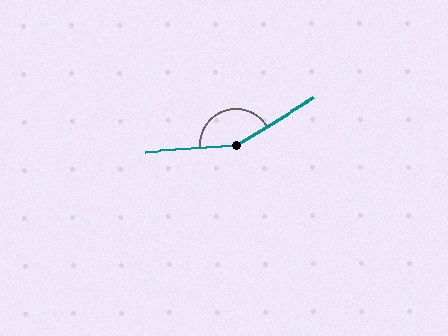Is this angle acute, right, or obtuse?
It is obtuse.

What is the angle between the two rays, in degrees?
Approximately 153 degrees.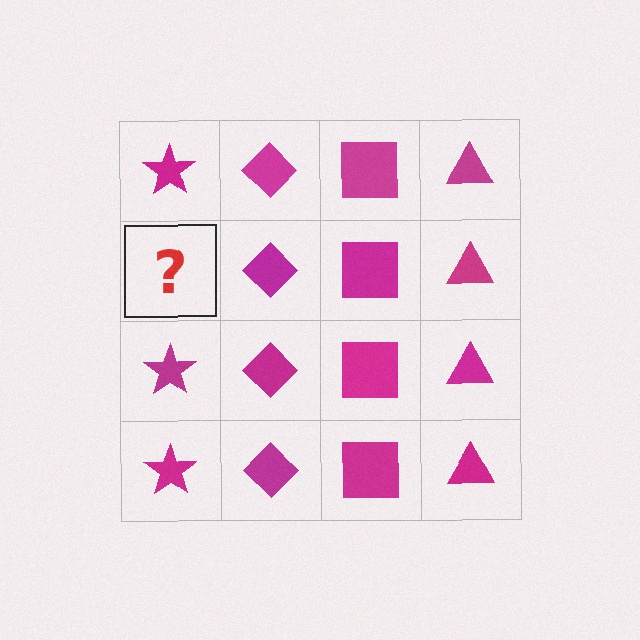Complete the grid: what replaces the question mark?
The question mark should be replaced with a magenta star.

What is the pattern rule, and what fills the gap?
The rule is that each column has a consistent shape. The gap should be filled with a magenta star.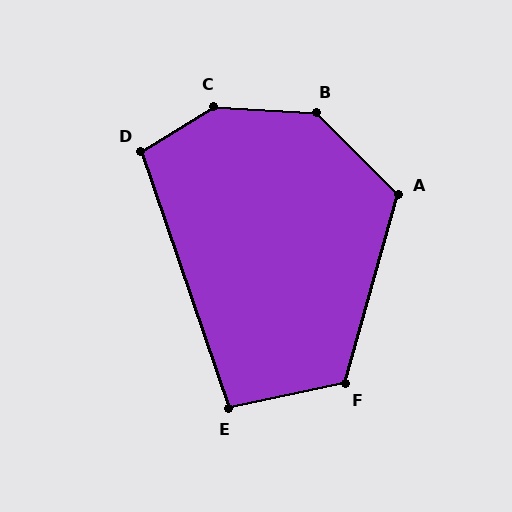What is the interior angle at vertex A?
Approximately 119 degrees (obtuse).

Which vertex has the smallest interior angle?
E, at approximately 96 degrees.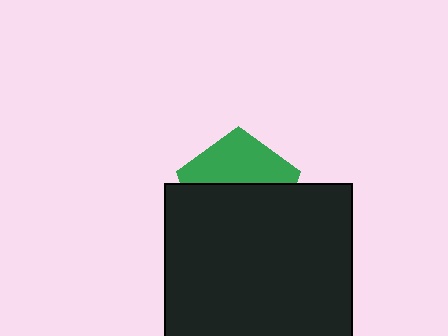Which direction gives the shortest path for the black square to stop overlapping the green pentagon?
Moving down gives the shortest separation.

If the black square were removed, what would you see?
You would see the complete green pentagon.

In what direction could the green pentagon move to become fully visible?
The green pentagon could move up. That would shift it out from behind the black square entirely.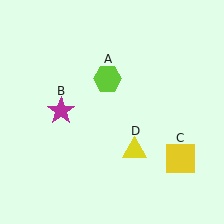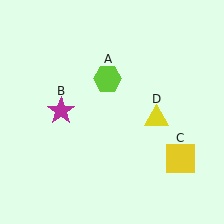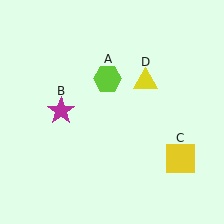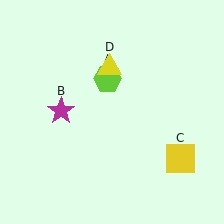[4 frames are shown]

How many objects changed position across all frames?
1 object changed position: yellow triangle (object D).